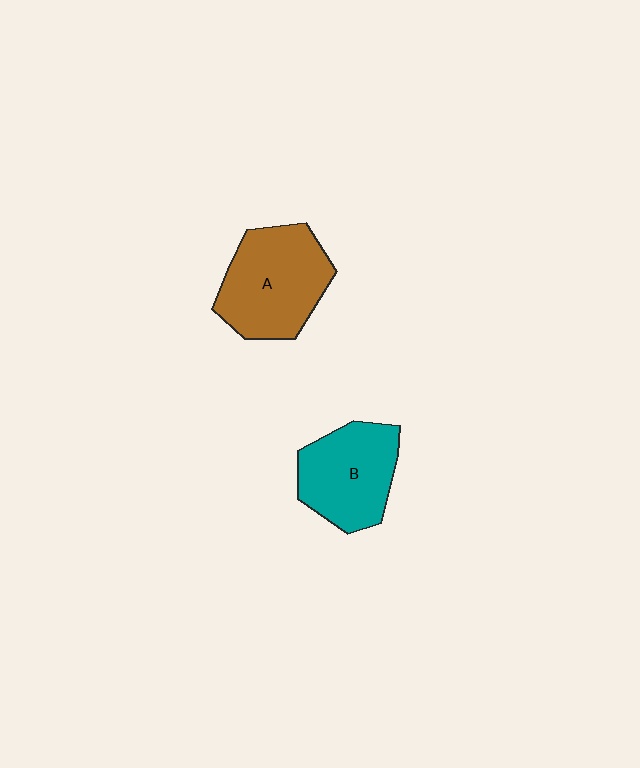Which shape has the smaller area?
Shape B (teal).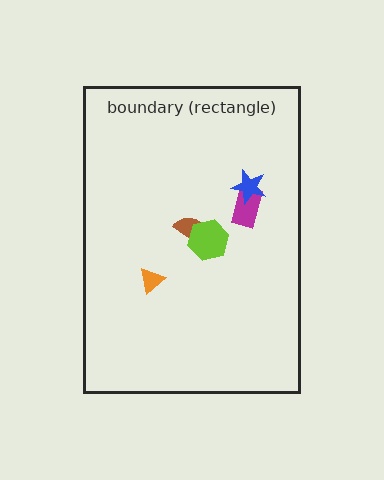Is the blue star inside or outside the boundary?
Inside.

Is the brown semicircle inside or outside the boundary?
Inside.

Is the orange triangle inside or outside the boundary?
Inside.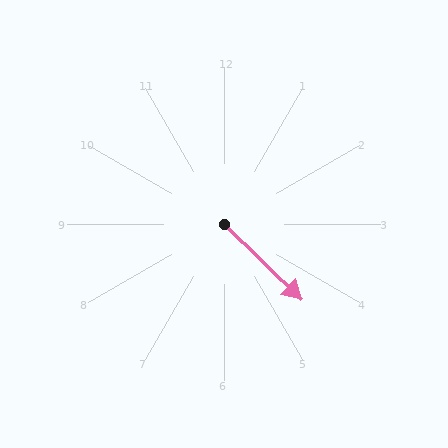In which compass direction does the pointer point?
Southeast.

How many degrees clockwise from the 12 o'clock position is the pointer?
Approximately 134 degrees.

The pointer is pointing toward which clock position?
Roughly 4 o'clock.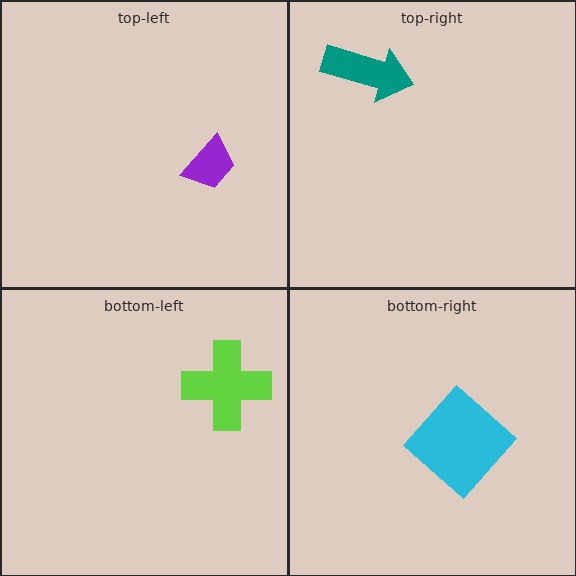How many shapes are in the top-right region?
1.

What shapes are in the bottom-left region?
The lime cross.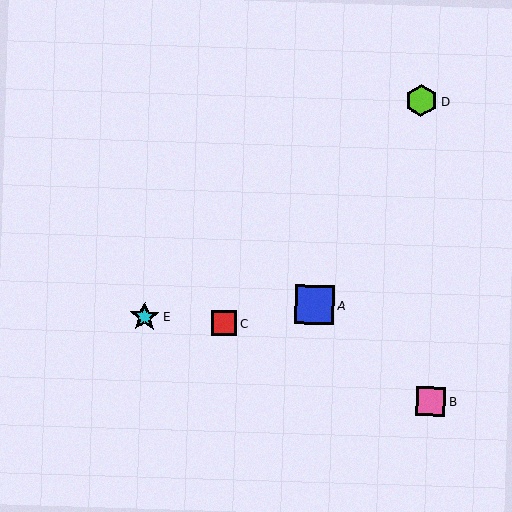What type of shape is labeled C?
Shape C is a red square.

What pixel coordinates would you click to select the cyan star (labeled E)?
Click at (145, 317) to select the cyan star E.